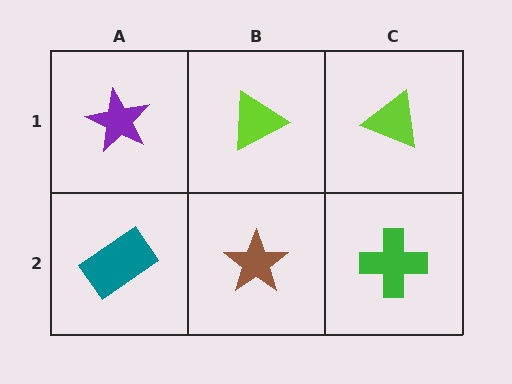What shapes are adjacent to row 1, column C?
A green cross (row 2, column C), a lime triangle (row 1, column B).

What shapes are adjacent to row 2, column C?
A lime triangle (row 1, column C), a brown star (row 2, column B).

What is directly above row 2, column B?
A lime triangle.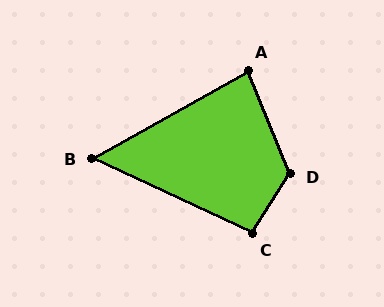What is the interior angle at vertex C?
Approximately 97 degrees (obtuse).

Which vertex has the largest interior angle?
D, at approximately 126 degrees.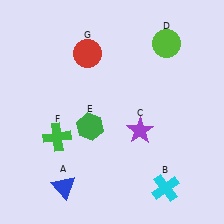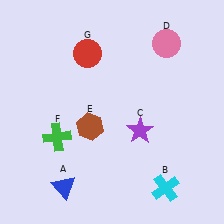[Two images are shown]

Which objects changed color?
D changed from lime to pink. E changed from green to brown.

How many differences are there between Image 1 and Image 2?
There are 2 differences between the two images.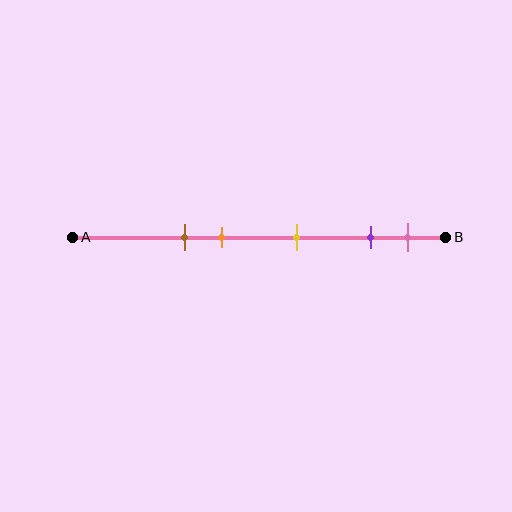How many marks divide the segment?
There are 5 marks dividing the segment.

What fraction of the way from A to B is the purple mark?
The purple mark is approximately 80% (0.8) of the way from A to B.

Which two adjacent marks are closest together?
The purple and pink marks are the closest adjacent pair.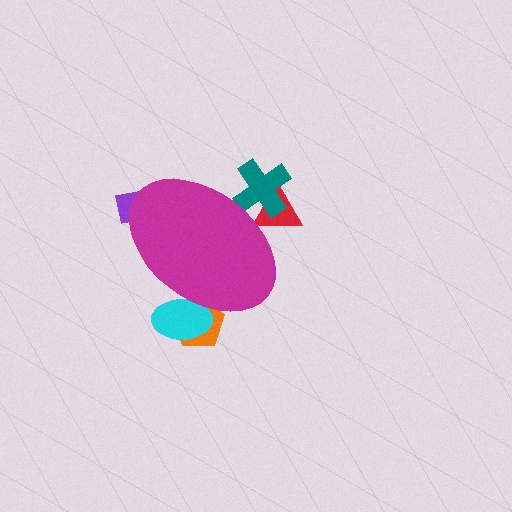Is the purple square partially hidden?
Yes, the purple square is partially hidden behind the magenta ellipse.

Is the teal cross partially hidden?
Yes, the teal cross is partially hidden behind the magenta ellipse.